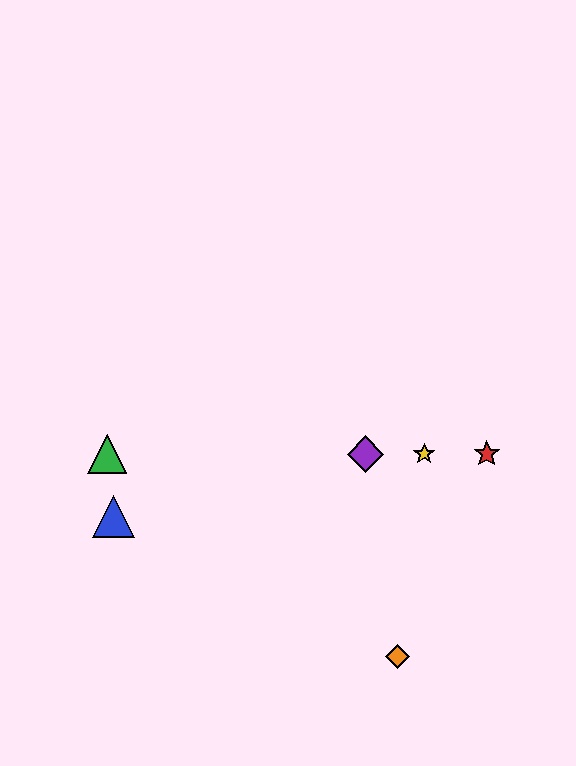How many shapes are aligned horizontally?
4 shapes (the red star, the green triangle, the yellow star, the purple diamond) are aligned horizontally.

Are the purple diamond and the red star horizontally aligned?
Yes, both are at y≈454.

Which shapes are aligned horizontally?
The red star, the green triangle, the yellow star, the purple diamond are aligned horizontally.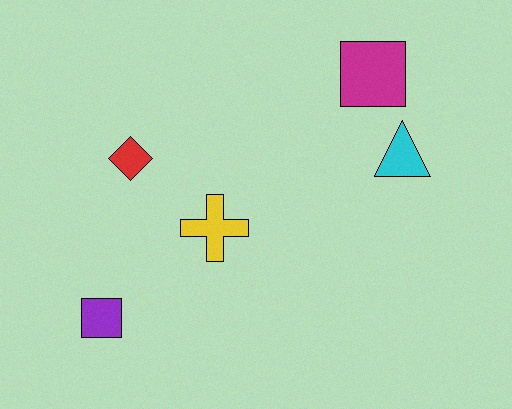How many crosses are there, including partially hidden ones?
There is 1 cross.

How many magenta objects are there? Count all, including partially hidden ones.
There is 1 magenta object.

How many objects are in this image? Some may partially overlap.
There are 5 objects.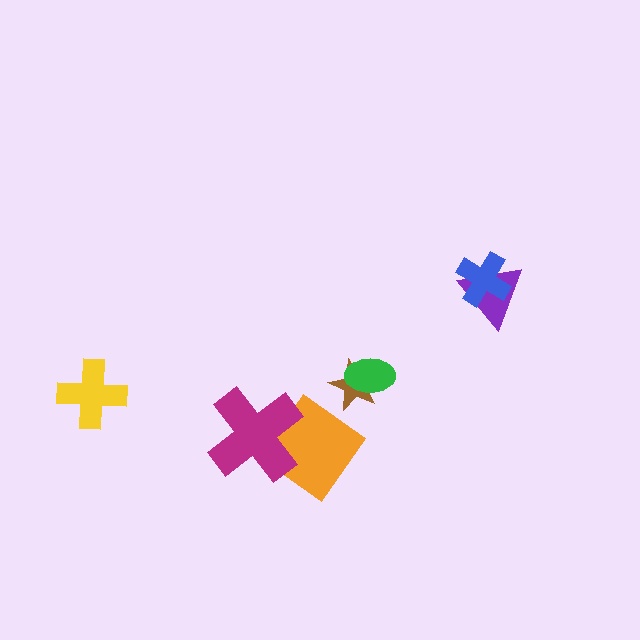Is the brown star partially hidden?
Yes, it is partially covered by another shape.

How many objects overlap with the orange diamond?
1 object overlaps with the orange diamond.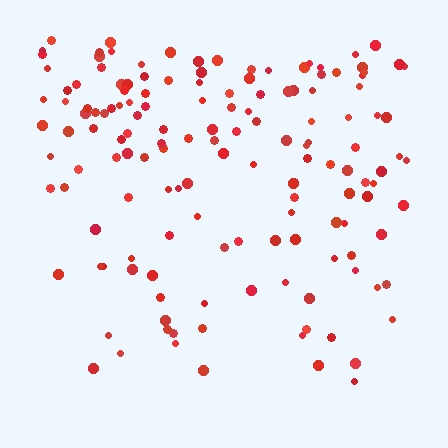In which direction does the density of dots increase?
From bottom to top, with the top side densest.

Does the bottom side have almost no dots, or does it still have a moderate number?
Still a moderate number, just noticeably fewer than the top.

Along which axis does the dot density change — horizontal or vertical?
Vertical.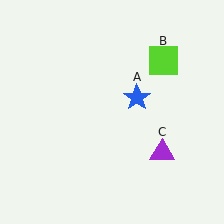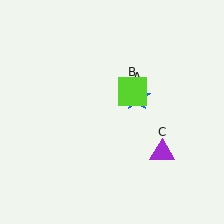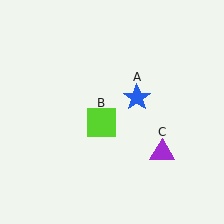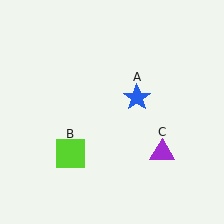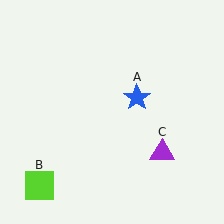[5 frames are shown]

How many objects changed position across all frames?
1 object changed position: lime square (object B).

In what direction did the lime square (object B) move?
The lime square (object B) moved down and to the left.